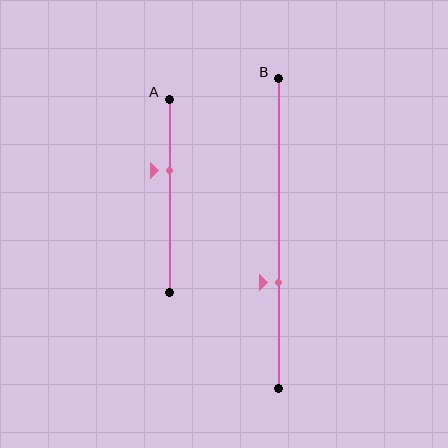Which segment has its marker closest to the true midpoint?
Segment A has its marker closest to the true midpoint.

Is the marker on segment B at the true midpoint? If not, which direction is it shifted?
No, the marker on segment B is shifted downward by about 16% of the segment length.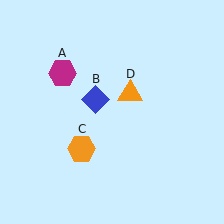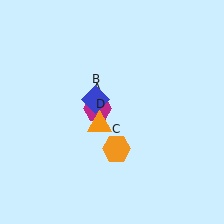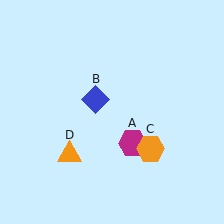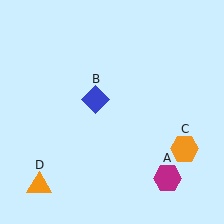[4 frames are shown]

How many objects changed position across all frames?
3 objects changed position: magenta hexagon (object A), orange hexagon (object C), orange triangle (object D).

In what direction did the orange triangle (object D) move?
The orange triangle (object D) moved down and to the left.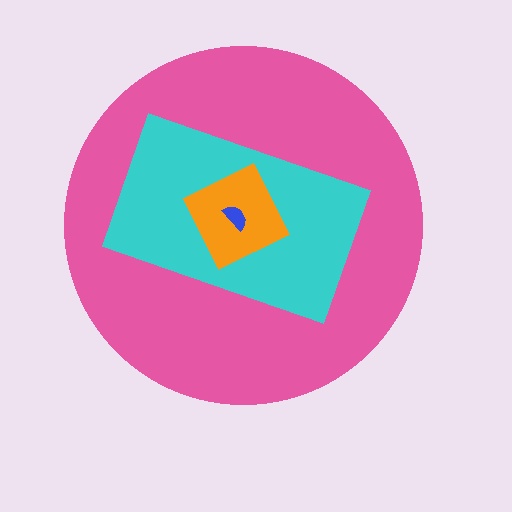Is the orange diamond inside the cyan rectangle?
Yes.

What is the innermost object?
The blue semicircle.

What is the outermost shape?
The pink circle.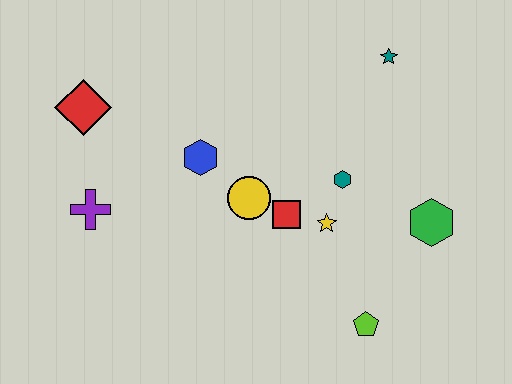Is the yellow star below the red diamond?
Yes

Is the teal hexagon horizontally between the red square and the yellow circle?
No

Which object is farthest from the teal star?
The purple cross is farthest from the teal star.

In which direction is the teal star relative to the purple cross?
The teal star is to the right of the purple cross.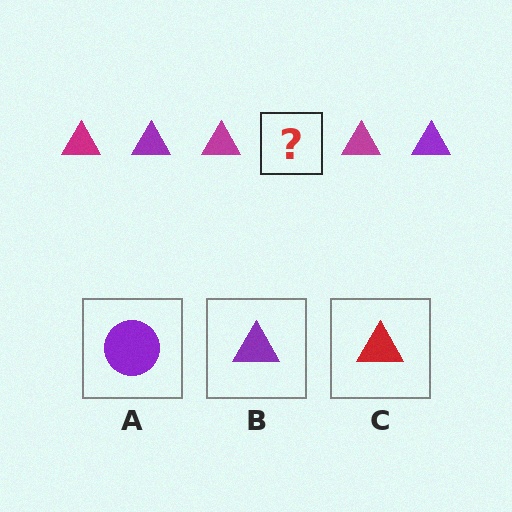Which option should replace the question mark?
Option B.